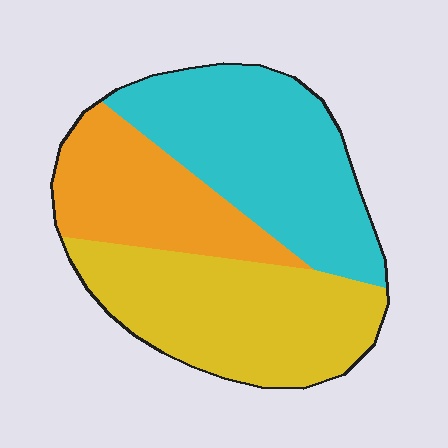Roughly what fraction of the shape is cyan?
Cyan takes up about three eighths (3/8) of the shape.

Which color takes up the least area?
Orange, at roughly 25%.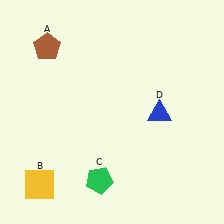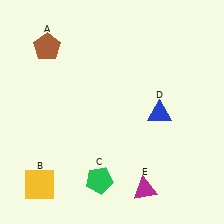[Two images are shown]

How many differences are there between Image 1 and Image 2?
There is 1 difference between the two images.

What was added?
A magenta triangle (E) was added in Image 2.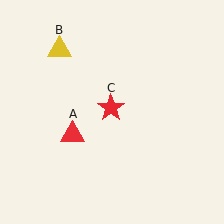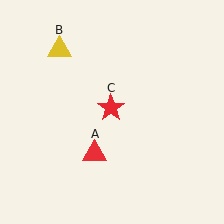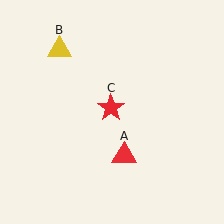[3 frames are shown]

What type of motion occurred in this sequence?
The red triangle (object A) rotated counterclockwise around the center of the scene.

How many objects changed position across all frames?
1 object changed position: red triangle (object A).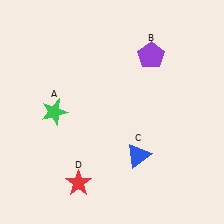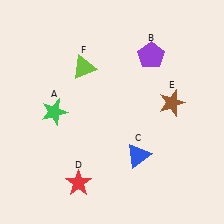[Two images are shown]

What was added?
A brown star (E), a lime triangle (F) were added in Image 2.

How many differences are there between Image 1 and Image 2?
There are 2 differences between the two images.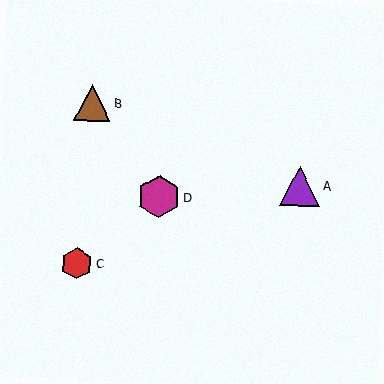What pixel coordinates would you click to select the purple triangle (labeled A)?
Click at (300, 186) to select the purple triangle A.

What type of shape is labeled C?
Shape C is a red hexagon.